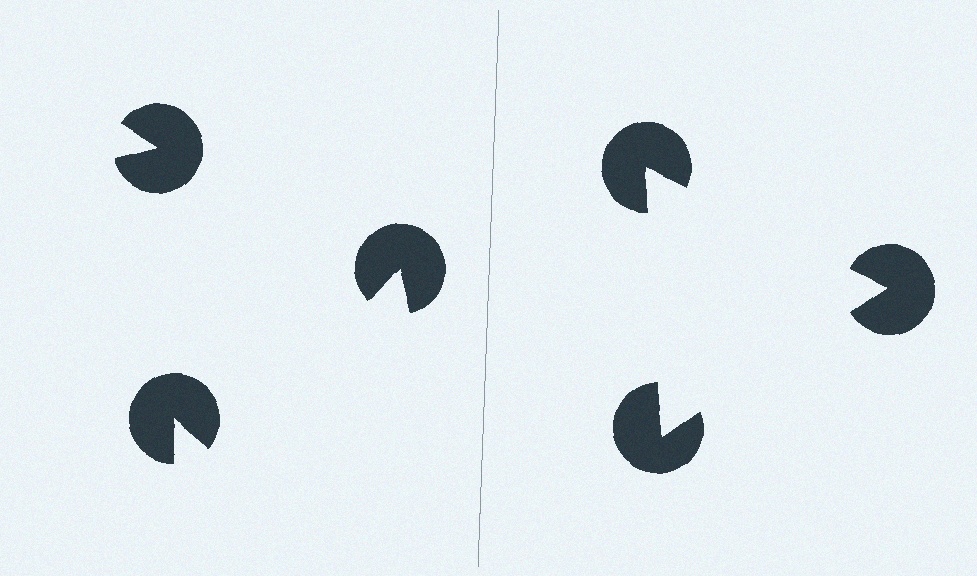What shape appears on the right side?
An illusory triangle.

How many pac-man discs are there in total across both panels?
6 — 3 on each side.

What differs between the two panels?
The pac-man discs are positioned identically on both sides; only the wedge orientations differ. On the right they align to a triangle; on the left they are misaligned.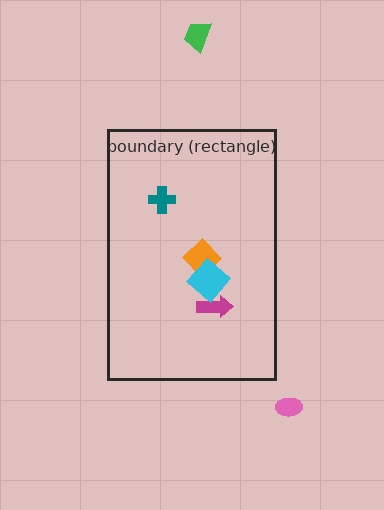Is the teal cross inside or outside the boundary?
Inside.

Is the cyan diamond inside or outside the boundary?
Inside.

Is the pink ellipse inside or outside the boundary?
Outside.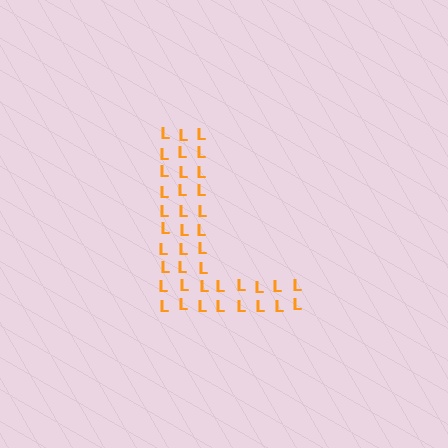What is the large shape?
The large shape is the letter L.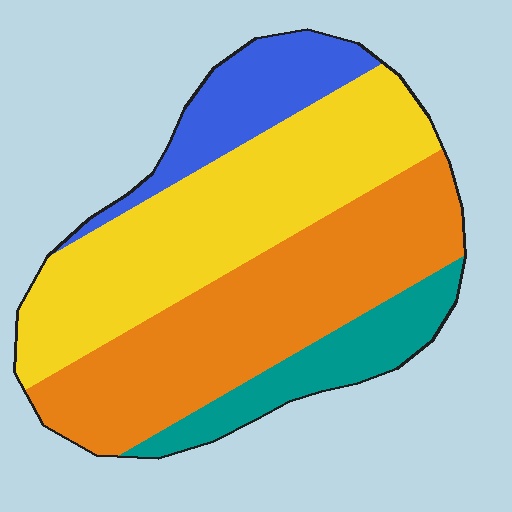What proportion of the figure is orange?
Orange takes up about three eighths (3/8) of the figure.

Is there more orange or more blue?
Orange.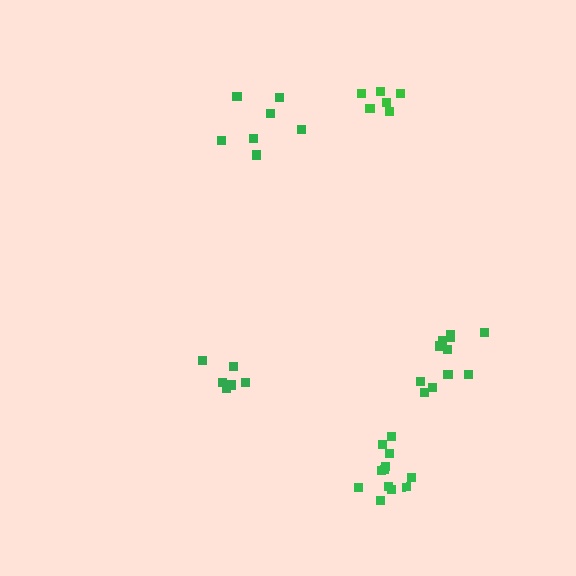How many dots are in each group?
Group 1: 7 dots, Group 2: 6 dots, Group 3: 12 dots, Group 4: 11 dots, Group 5: 6 dots (42 total).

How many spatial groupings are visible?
There are 5 spatial groupings.